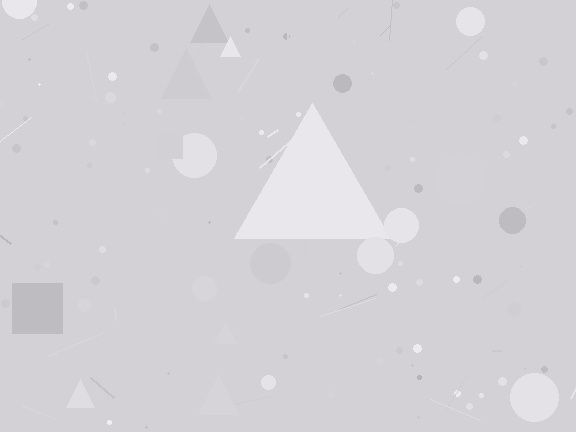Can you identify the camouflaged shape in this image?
The camouflaged shape is a triangle.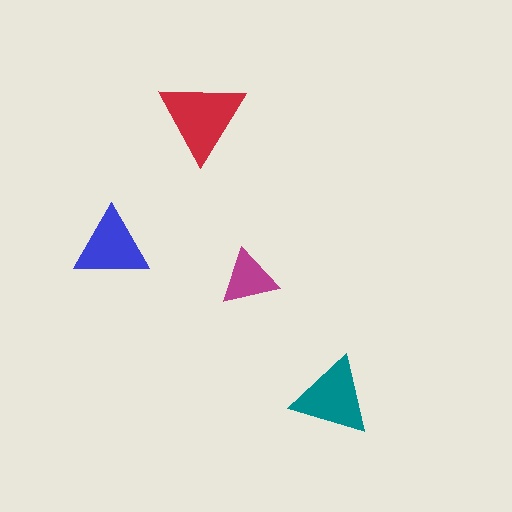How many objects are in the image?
There are 4 objects in the image.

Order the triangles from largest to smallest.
the red one, the teal one, the blue one, the magenta one.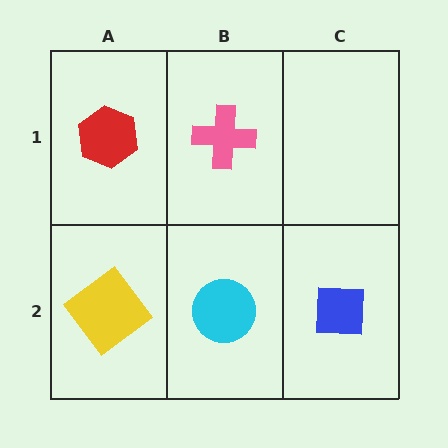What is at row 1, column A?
A red hexagon.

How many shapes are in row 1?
2 shapes.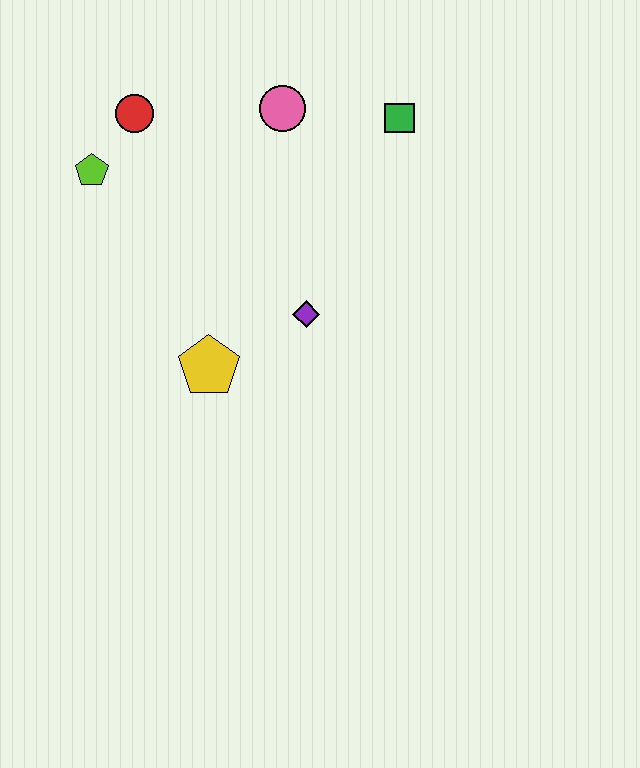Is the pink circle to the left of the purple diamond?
Yes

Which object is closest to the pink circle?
The green square is closest to the pink circle.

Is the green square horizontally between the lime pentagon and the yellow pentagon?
No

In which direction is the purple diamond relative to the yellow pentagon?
The purple diamond is to the right of the yellow pentagon.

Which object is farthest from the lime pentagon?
The green square is farthest from the lime pentagon.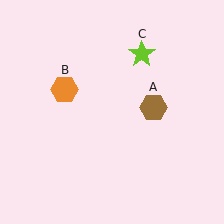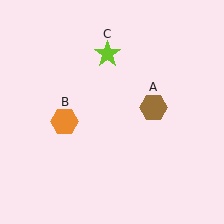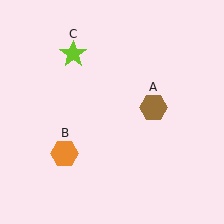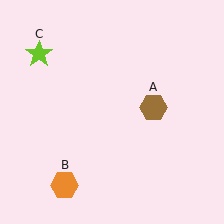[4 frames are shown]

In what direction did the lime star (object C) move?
The lime star (object C) moved left.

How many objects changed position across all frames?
2 objects changed position: orange hexagon (object B), lime star (object C).